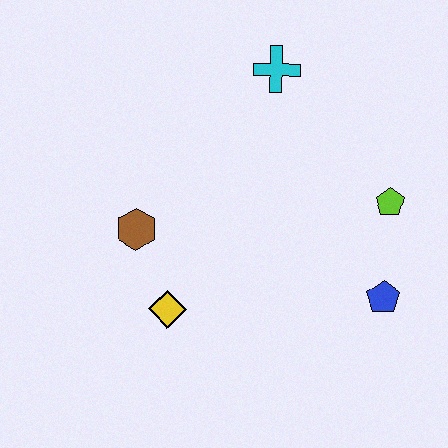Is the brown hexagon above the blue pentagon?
Yes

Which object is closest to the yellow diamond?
The brown hexagon is closest to the yellow diamond.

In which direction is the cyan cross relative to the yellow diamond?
The cyan cross is above the yellow diamond.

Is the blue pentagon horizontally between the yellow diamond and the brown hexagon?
No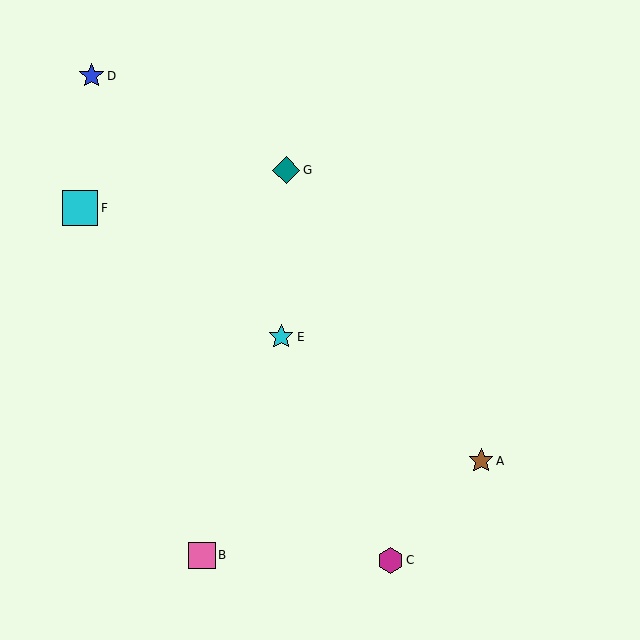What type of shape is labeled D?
Shape D is a blue star.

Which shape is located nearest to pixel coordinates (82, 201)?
The cyan square (labeled F) at (80, 208) is nearest to that location.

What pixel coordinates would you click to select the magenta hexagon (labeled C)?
Click at (391, 560) to select the magenta hexagon C.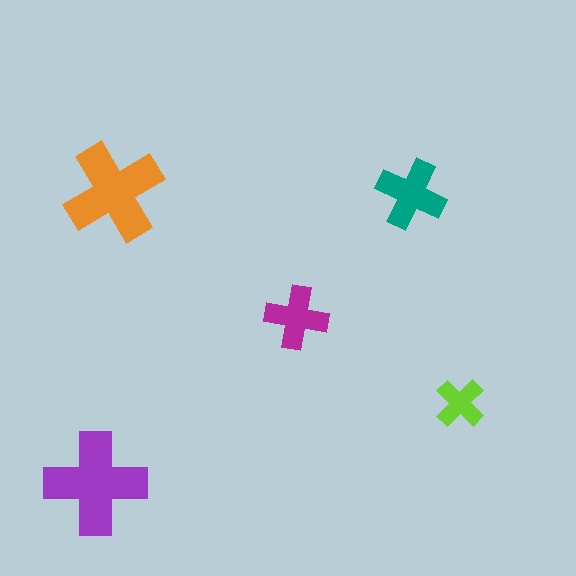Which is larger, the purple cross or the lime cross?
The purple one.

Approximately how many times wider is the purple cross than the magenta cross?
About 1.5 times wider.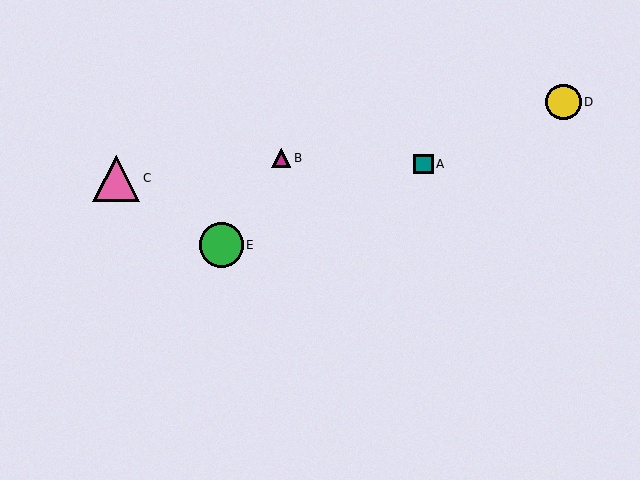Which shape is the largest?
The pink triangle (labeled C) is the largest.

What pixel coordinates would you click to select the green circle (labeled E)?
Click at (221, 245) to select the green circle E.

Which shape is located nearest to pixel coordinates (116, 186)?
The pink triangle (labeled C) at (116, 178) is nearest to that location.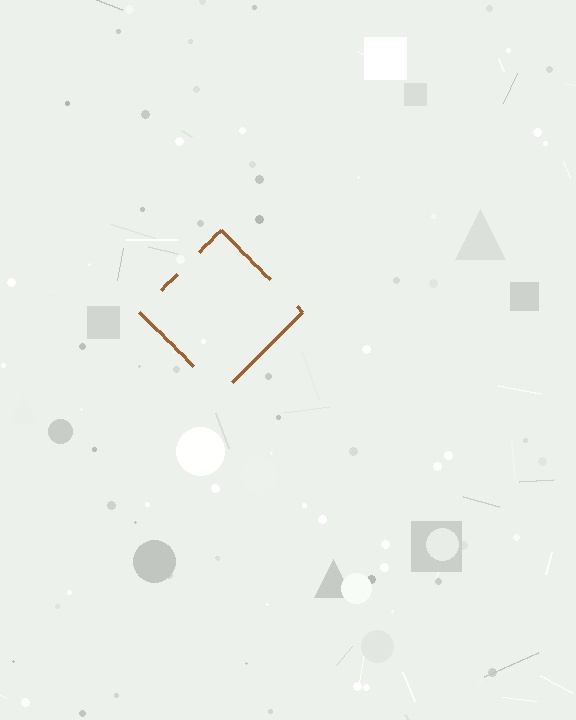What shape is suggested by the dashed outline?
The dashed outline suggests a diamond.